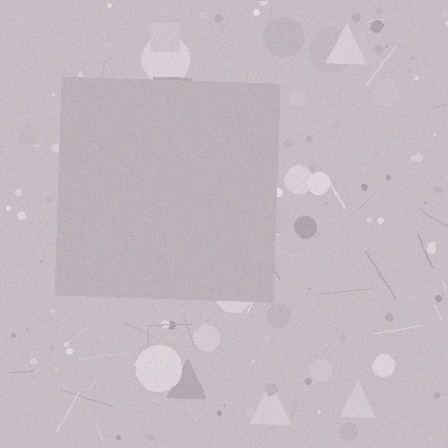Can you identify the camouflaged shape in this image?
The camouflaged shape is a square.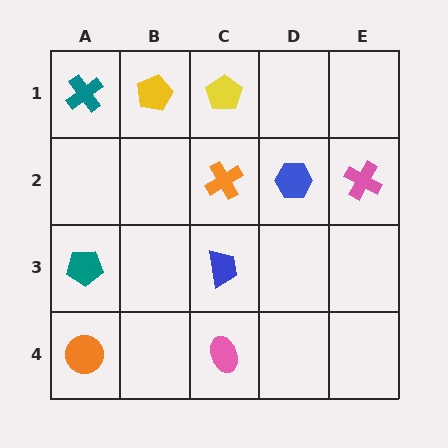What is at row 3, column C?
A blue trapezoid.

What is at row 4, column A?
An orange circle.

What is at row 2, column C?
An orange cross.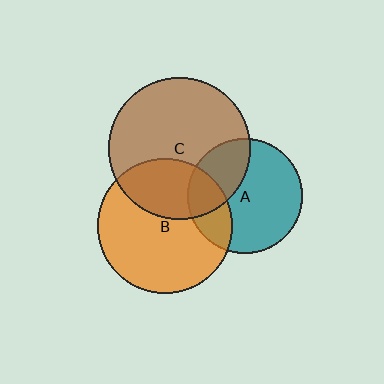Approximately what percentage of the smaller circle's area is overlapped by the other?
Approximately 35%.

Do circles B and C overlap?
Yes.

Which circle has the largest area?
Circle C (brown).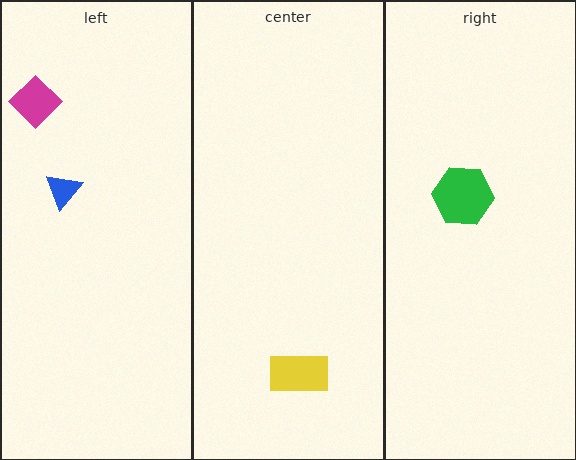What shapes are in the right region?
The green hexagon.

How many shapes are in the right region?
1.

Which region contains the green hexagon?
The right region.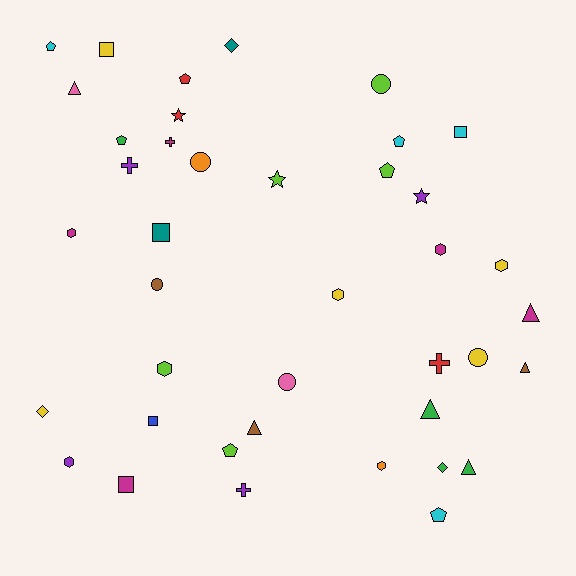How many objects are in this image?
There are 40 objects.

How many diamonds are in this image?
There are 3 diamonds.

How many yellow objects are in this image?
There are 5 yellow objects.